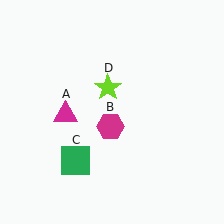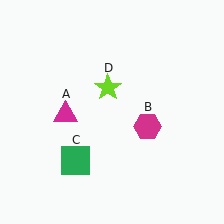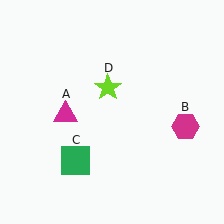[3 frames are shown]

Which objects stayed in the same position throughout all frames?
Magenta triangle (object A) and green square (object C) and lime star (object D) remained stationary.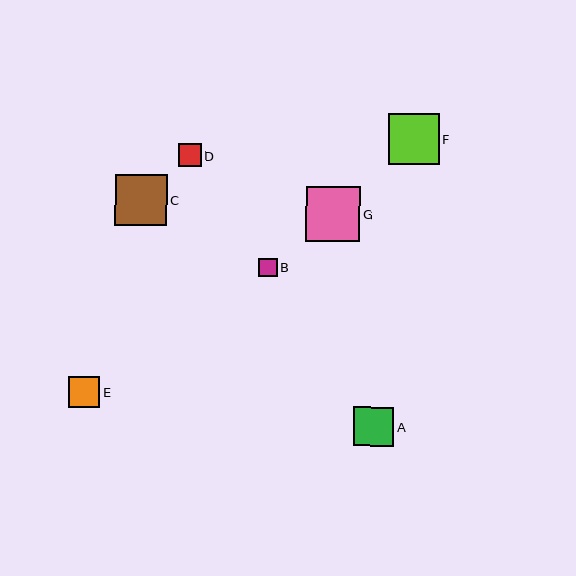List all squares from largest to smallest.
From largest to smallest: G, C, F, A, E, D, B.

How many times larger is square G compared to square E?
Square G is approximately 1.8 times the size of square E.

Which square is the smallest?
Square B is the smallest with a size of approximately 18 pixels.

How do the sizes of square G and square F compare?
Square G and square F are approximately the same size.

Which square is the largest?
Square G is the largest with a size of approximately 54 pixels.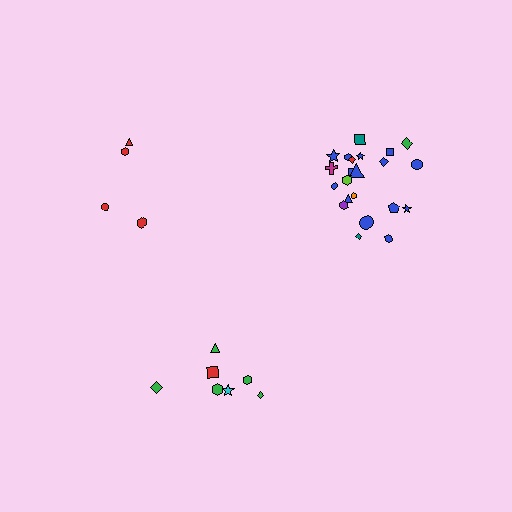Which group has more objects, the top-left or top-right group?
The top-right group.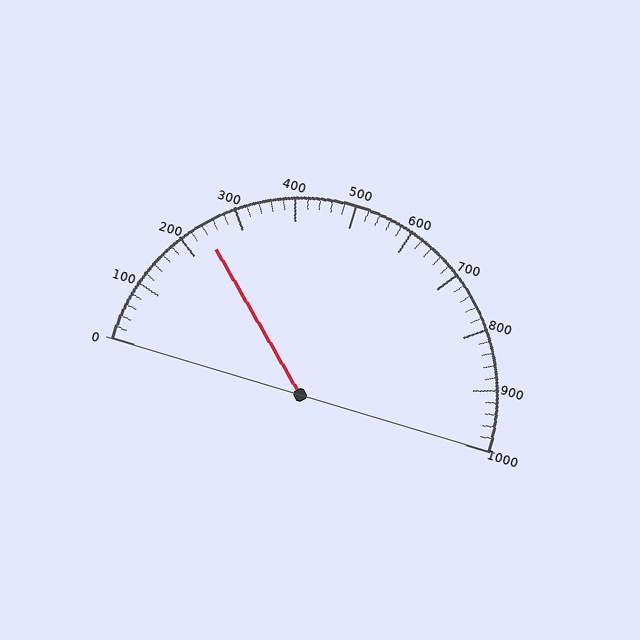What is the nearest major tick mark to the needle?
The nearest major tick mark is 200.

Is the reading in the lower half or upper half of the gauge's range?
The reading is in the lower half of the range (0 to 1000).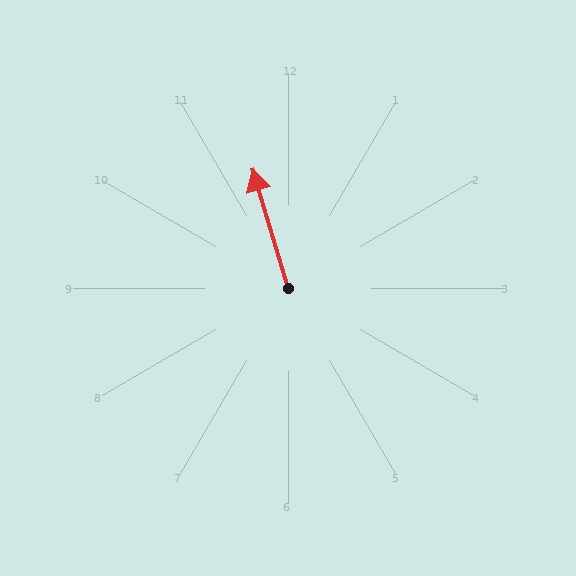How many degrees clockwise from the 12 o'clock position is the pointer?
Approximately 344 degrees.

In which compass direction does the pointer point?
North.